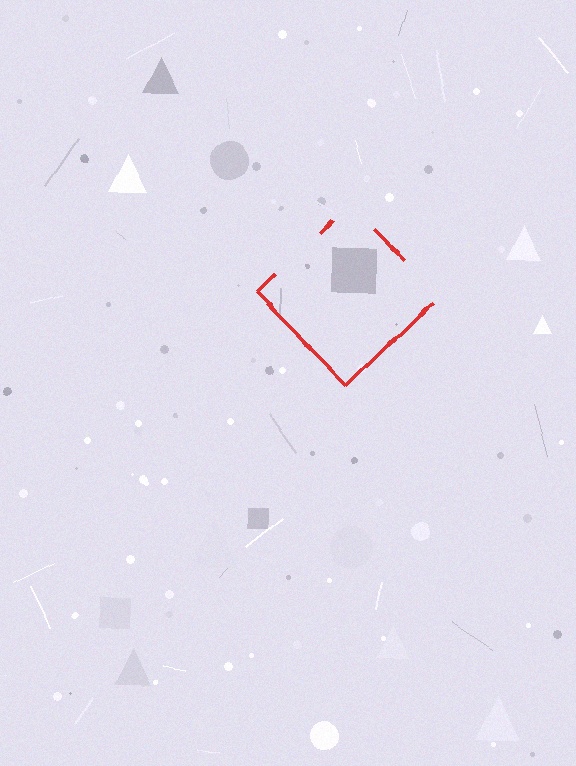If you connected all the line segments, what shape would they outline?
They would outline a diamond.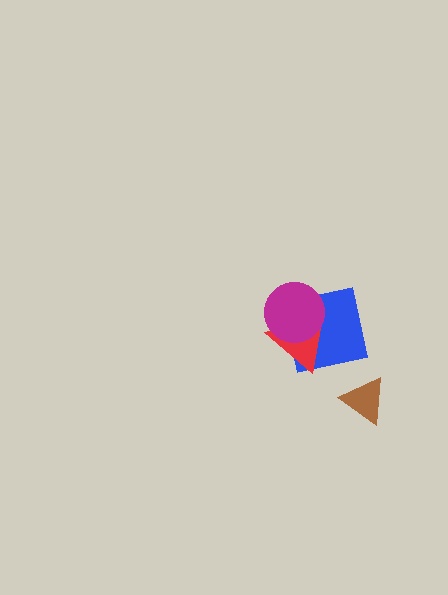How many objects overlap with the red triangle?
2 objects overlap with the red triangle.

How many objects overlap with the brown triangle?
0 objects overlap with the brown triangle.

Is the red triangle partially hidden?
Yes, it is partially covered by another shape.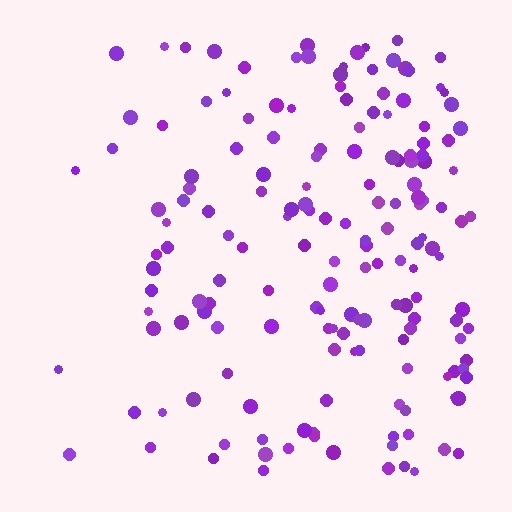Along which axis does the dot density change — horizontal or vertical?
Horizontal.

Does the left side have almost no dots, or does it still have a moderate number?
Still a moderate number, just noticeably fewer than the right.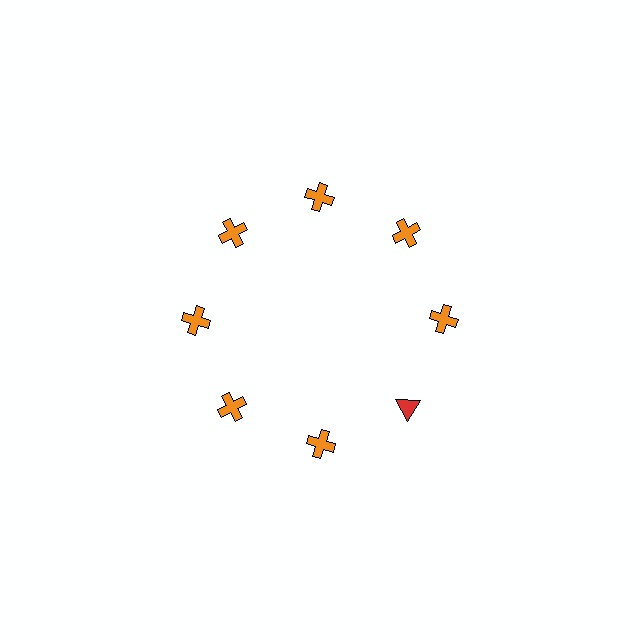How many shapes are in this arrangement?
There are 8 shapes arranged in a ring pattern.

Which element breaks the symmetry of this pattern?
The red triangle at roughly the 4 o'clock position breaks the symmetry. All other shapes are orange crosses.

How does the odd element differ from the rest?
It differs in both color (red instead of orange) and shape (triangle instead of cross).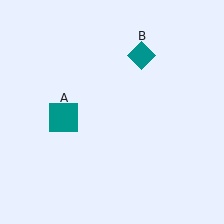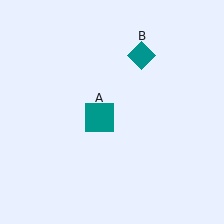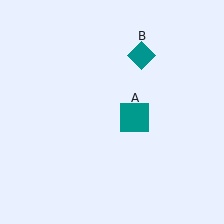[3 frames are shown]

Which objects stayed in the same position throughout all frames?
Teal diamond (object B) remained stationary.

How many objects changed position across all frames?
1 object changed position: teal square (object A).